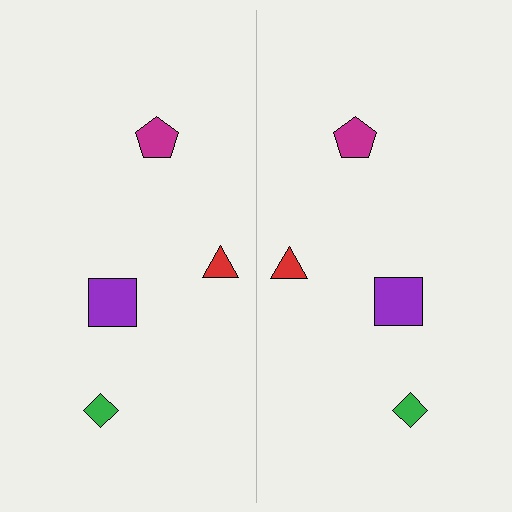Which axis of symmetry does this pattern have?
The pattern has a vertical axis of symmetry running through the center of the image.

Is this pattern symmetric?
Yes, this pattern has bilateral (reflection) symmetry.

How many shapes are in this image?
There are 8 shapes in this image.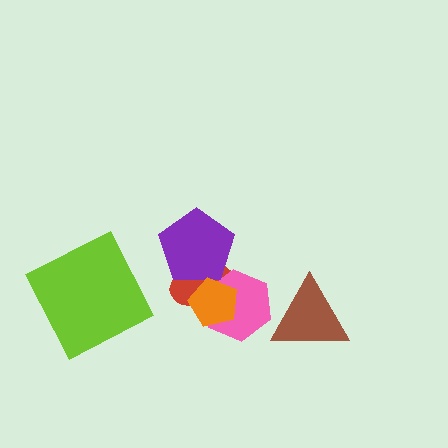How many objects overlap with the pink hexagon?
3 objects overlap with the pink hexagon.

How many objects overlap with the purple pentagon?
2 objects overlap with the purple pentagon.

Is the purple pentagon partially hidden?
Yes, it is partially covered by another shape.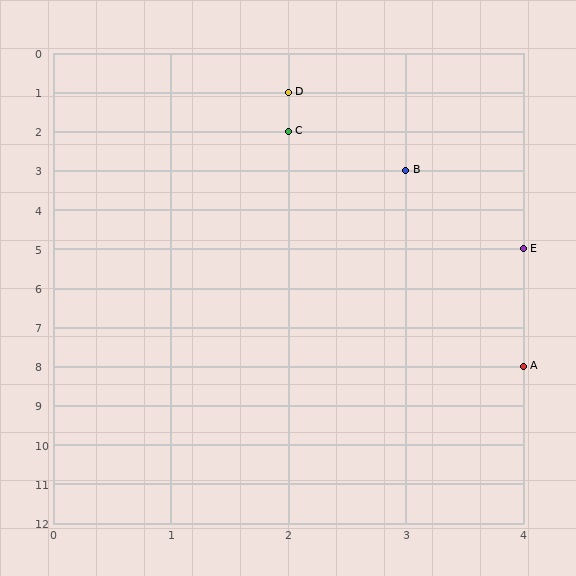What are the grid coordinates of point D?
Point D is at grid coordinates (2, 1).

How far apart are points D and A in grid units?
Points D and A are 2 columns and 7 rows apart (about 7.3 grid units diagonally).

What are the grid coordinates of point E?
Point E is at grid coordinates (4, 5).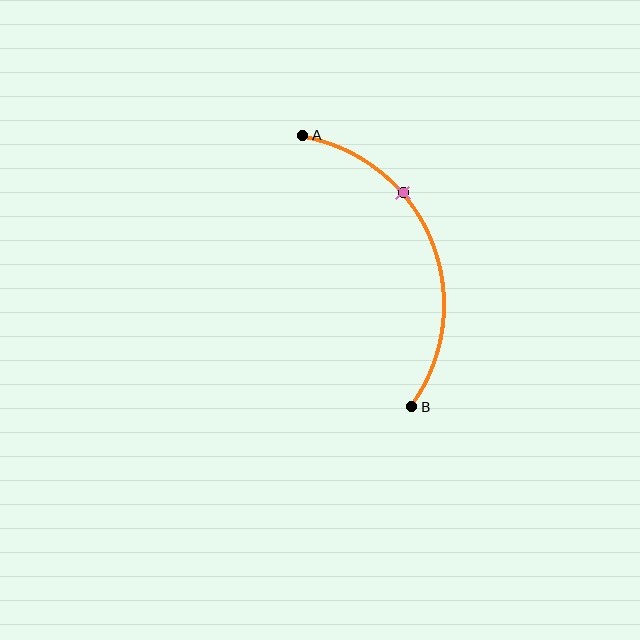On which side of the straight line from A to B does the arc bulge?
The arc bulges to the right of the straight line connecting A and B.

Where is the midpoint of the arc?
The arc midpoint is the point on the curve farthest from the straight line joining A and B. It sits to the right of that line.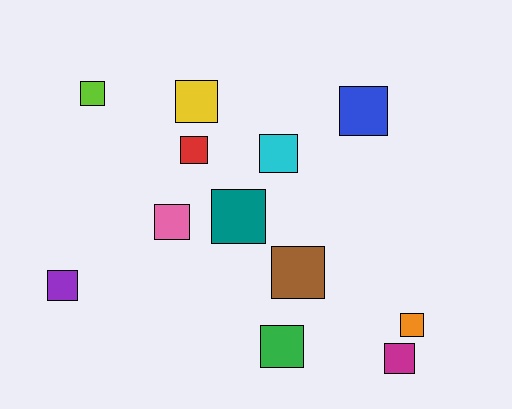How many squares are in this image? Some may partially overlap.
There are 12 squares.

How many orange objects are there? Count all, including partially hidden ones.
There is 1 orange object.